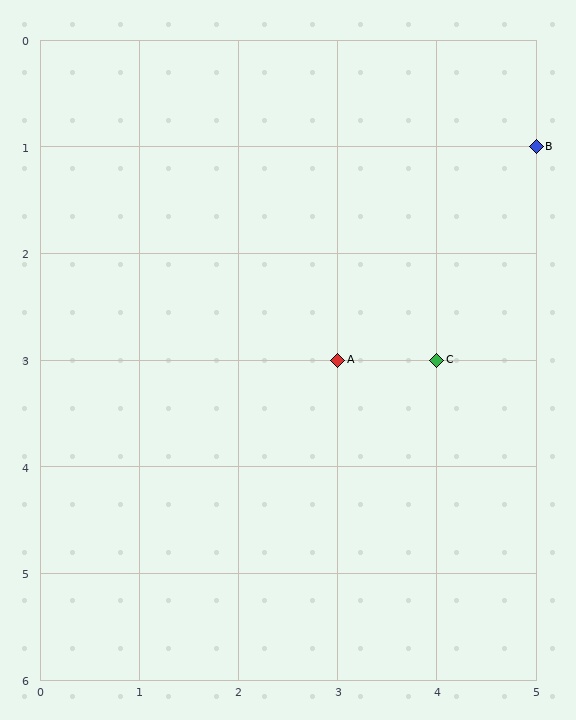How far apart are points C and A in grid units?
Points C and A are 1 column apart.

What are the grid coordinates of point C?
Point C is at grid coordinates (4, 3).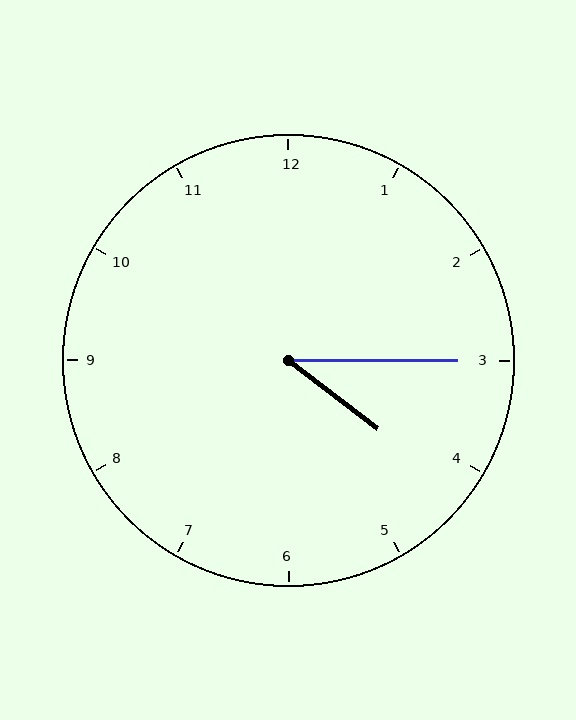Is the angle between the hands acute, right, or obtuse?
It is acute.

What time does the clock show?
4:15.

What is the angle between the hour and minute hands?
Approximately 38 degrees.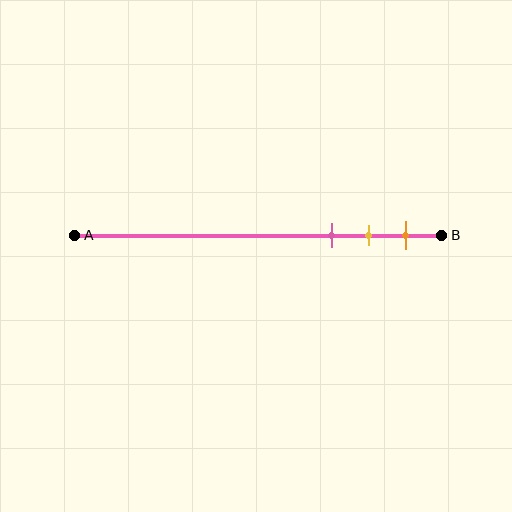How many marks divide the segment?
There are 3 marks dividing the segment.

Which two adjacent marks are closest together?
The yellow and orange marks are the closest adjacent pair.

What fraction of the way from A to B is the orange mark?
The orange mark is approximately 90% (0.9) of the way from A to B.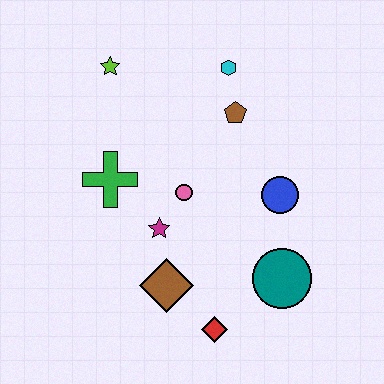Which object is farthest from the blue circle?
The lime star is farthest from the blue circle.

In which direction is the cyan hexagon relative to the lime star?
The cyan hexagon is to the right of the lime star.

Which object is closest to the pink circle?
The magenta star is closest to the pink circle.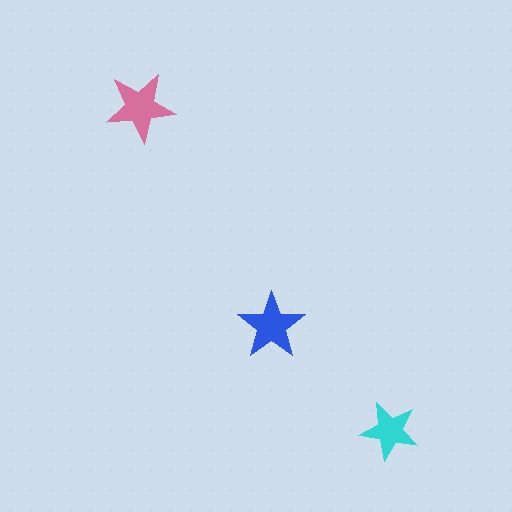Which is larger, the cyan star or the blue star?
The blue one.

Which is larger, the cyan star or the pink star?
The pink one.